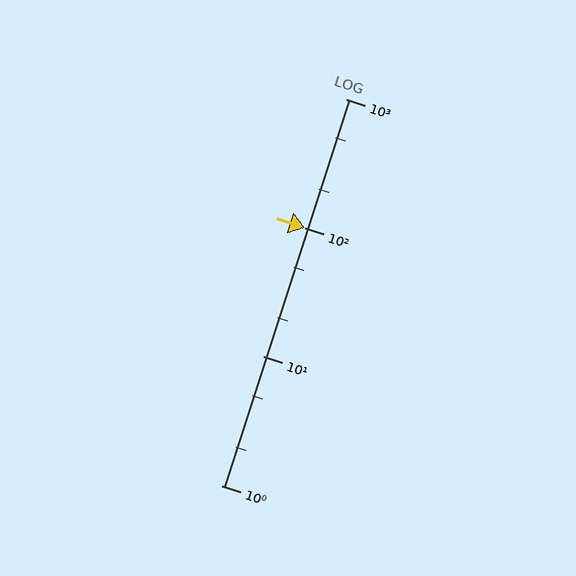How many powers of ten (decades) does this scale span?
The scale spans 3 decades, from 1 to 1000.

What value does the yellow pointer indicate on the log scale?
The pointer indicates approximately 100.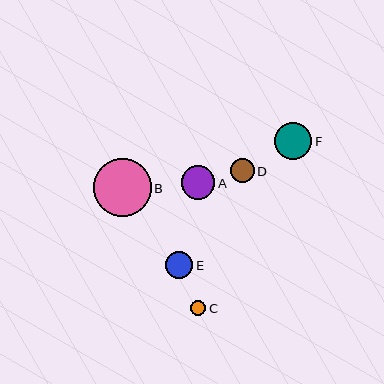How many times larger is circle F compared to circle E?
Circle F is approximately 1.4 times the size of circle E.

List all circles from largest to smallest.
From largest to smallest: B, F, A, E, D, C.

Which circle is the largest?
Circle B is the largest with a size of approximately 58 pixels.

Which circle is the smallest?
Circle C is the smallest with a size of approximately 15 pixels.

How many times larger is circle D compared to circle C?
Circle D is approximately 1.5 times the size of circle C.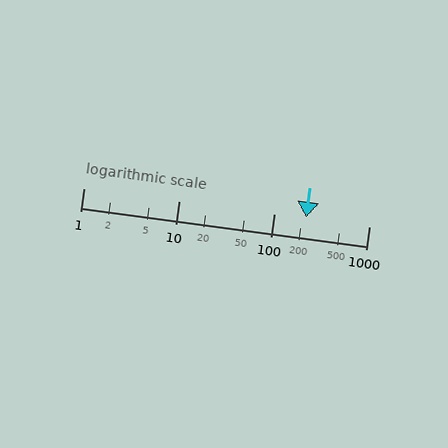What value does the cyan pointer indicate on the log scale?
The pointer indicates approximately 220.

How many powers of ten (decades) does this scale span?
The scale spans 3 decades, from 1 to 1000.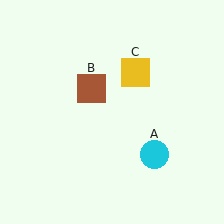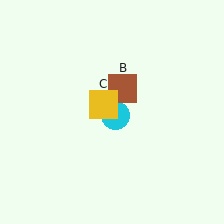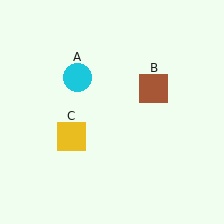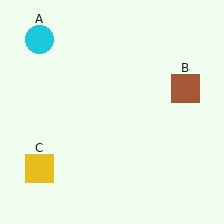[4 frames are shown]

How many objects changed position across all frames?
3 objects changed position: cyan circle (object A), brown square (object B), yellow square (object C).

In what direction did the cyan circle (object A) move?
The cyan circle (object A) moved up and to the left.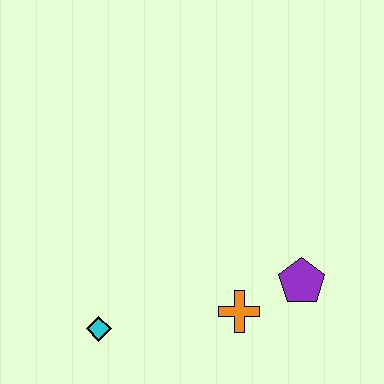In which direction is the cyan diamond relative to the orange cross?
The cyan diamond is to the left of the orange cross.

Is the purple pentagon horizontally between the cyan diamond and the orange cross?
No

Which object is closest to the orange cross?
The purple pentagon is closest to the orange cross.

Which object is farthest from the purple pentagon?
The cyan diamond is farthest from the purple pentagon.